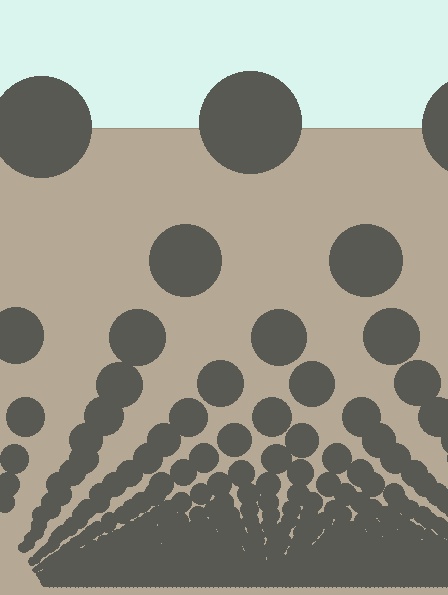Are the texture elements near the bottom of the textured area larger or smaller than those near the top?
Smaller. The gradient is inverted — elements near the bottom are smaller and denser.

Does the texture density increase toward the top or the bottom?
Density increases toward the bottom.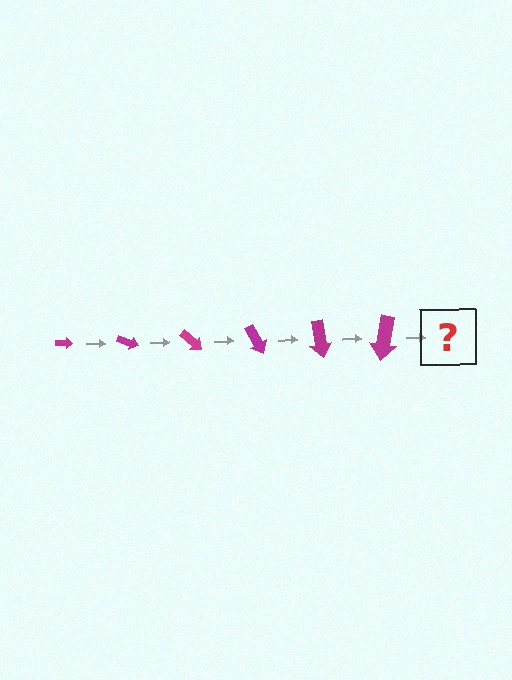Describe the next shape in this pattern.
It should be an arrow, larger than the previous one and rotated 120 degrees from the start.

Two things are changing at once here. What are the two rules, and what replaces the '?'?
The two rules are that the arrow grows larger each step and it rotates 20 degrees each step. The '?' should be an arrow, larger than the previous one and rotated 120 degrees from the start.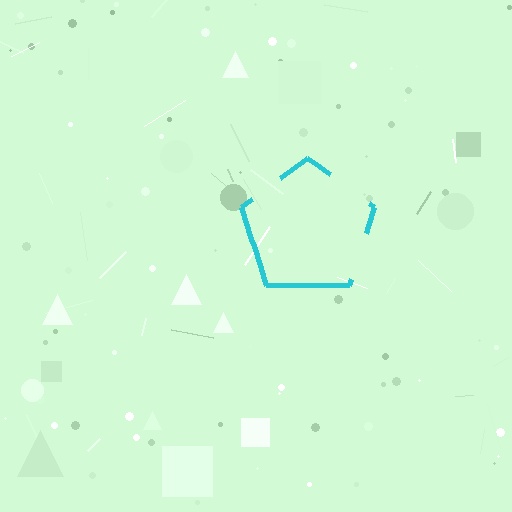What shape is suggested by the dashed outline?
The dashed outline suggests a pentagon.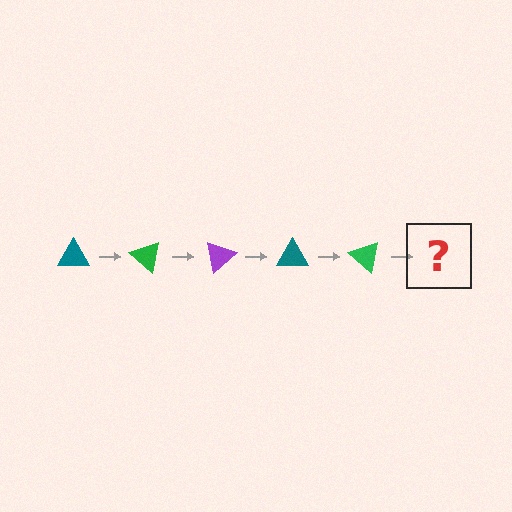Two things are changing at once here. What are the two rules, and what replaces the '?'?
The two rules are that it rotates 40 degrees each step and the color cycles through teal, green, and purple. The '?' should be a purple triangle, rotated 200 degrees from the start.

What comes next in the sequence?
The next element should be a purple triangle, rotated 200 degrees from the start.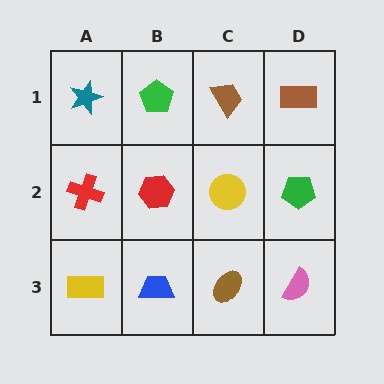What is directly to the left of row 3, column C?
A blue trapezoid.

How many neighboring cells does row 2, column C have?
4.